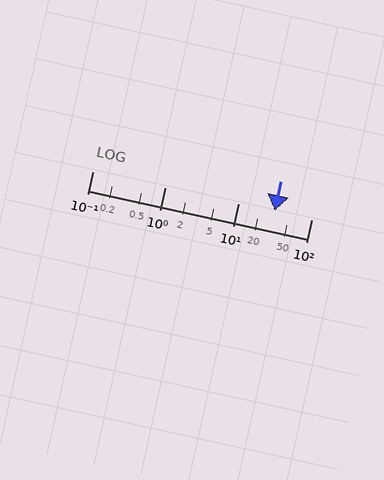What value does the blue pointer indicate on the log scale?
The pointer indicates approximately 31.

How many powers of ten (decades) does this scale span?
The scale spans 3 decades, from 0.1 to 100.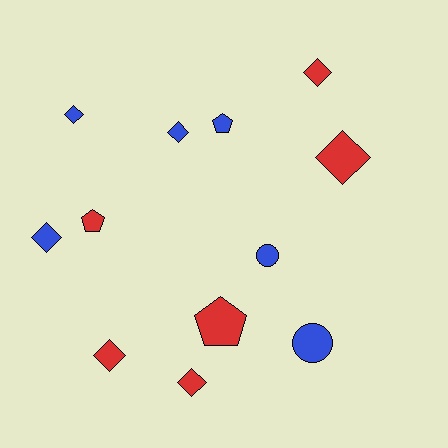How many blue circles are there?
There are 2 blue circles.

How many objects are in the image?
There are 12 objects.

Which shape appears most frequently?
Diamond, with 7 objects.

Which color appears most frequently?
Red, with 6 objects.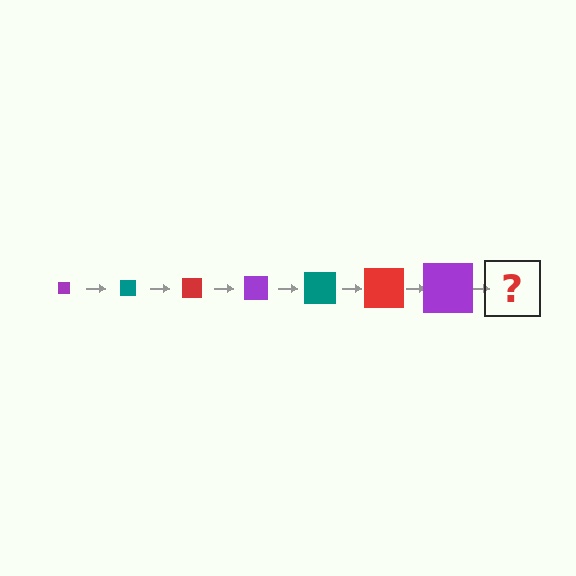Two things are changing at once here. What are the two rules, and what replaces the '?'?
The two rules are that the square grows larger each step and the color cycles through purple, teal, and red. The '?' should be a teal square, larger than the previous one.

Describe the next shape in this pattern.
It should be a teal square, larger than the previous one.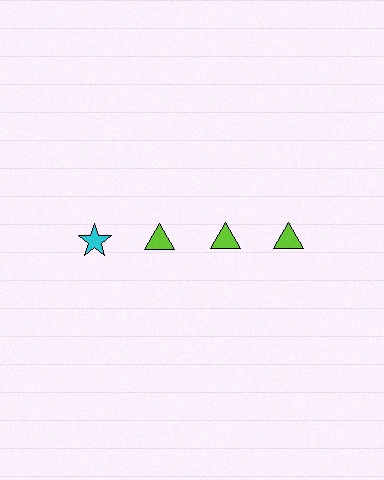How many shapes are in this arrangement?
There are 4 shapes arranged in a grid pattern.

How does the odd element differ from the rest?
It differs in both color (cyan instead of lime) and shape (star instead of triangle).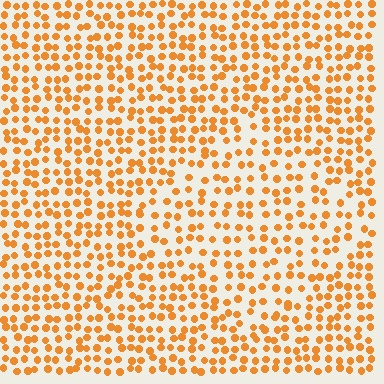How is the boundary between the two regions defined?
The boundary is defined by a change in element density (approximately 1.4x ratio). All elements are the same color, size, and shape.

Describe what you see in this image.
The image contains small orange elements arranged at two different densities. A diamond-shaped region is visible where the elements are less densely packed than the surrounding area.